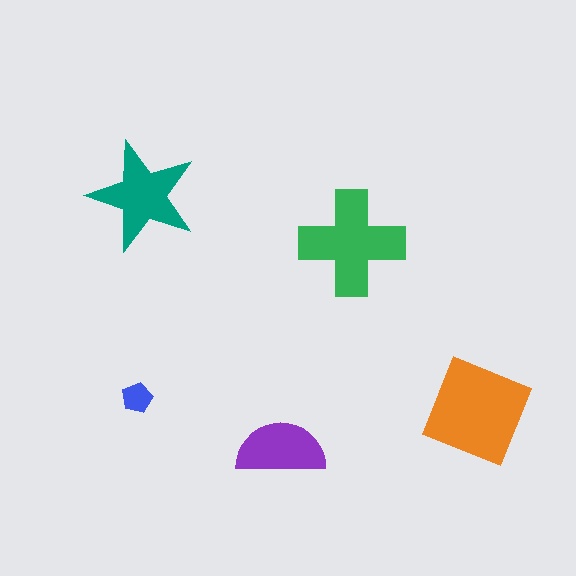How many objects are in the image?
There are 5 objects in the image.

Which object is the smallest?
The blue pentagon.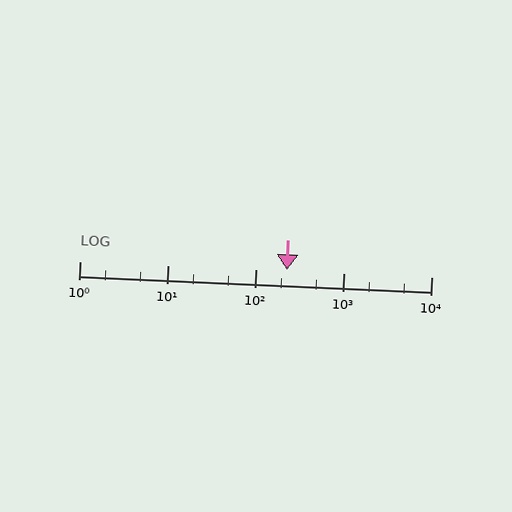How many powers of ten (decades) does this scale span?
The scale spans 4 decades, from 1 to 10000.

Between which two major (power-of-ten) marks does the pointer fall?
The pointer is between 100 and 1000.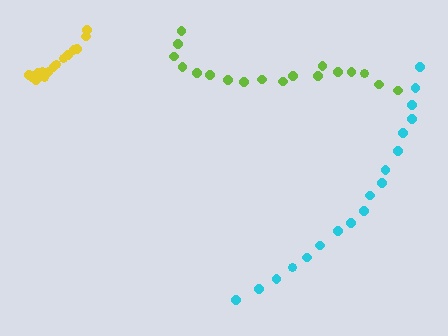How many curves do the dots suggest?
There are 3 distinct paths.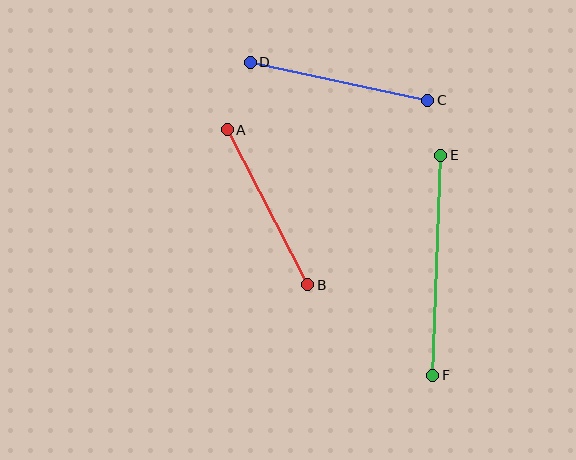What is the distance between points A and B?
The distance is approximately 175 pixels.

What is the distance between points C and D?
The distance is approximately 181 pixels.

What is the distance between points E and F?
The distance is approximately 220 pixels.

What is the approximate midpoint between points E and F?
The midpoint is at approximately (437, 265) pixels.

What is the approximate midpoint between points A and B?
The midpoint is at approximately (268, 207) pixels.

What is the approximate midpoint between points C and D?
The midpoint is at approximately (339, 81) pixels.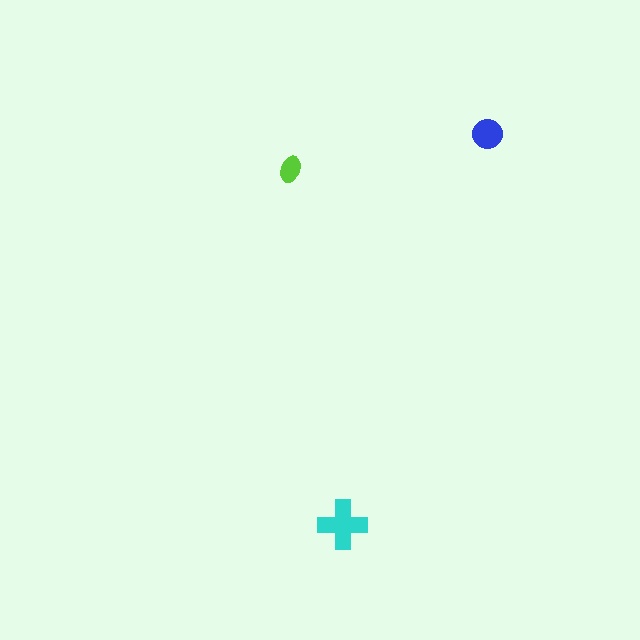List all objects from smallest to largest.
The lime ellipse, the blue circle, the cyan cross.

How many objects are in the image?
There are 3 objects in the image.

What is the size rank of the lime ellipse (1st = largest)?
3rd.